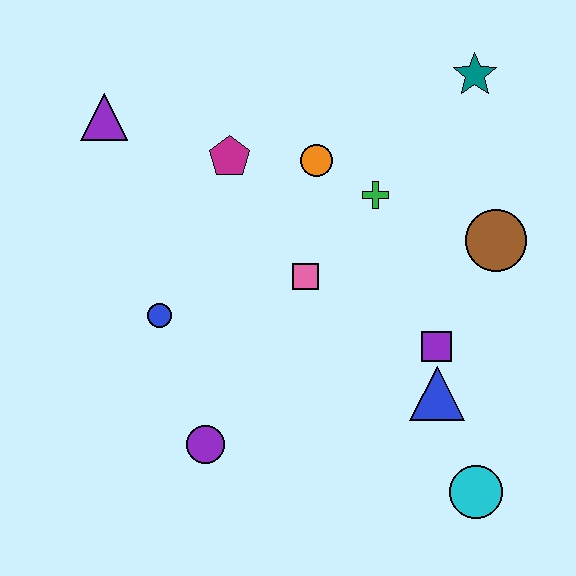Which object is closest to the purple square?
The blue triangle is closest to the purple square.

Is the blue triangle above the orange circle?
No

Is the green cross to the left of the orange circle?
No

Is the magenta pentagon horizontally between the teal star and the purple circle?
Yes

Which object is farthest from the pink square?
The cyan circle is farthest from the pink square.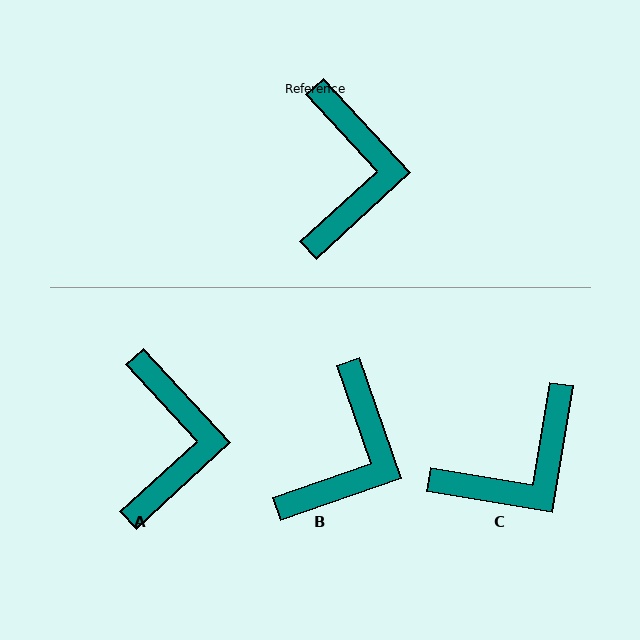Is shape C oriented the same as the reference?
No, it is off by about 52 degrees.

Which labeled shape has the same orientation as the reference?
A.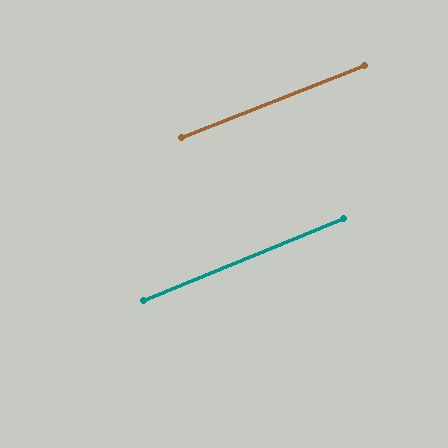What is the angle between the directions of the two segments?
Approximately 1 degree.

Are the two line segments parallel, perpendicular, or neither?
Parallel — their directions differ by only 0.8°.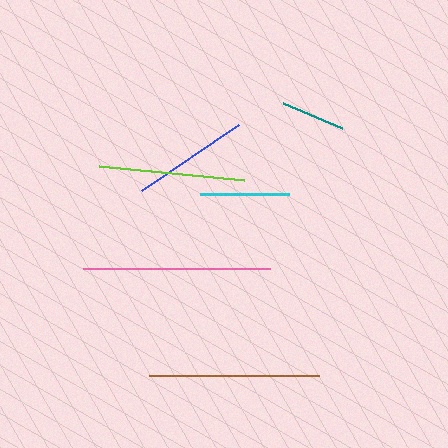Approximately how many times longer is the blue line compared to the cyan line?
The blue line is approximately 1.3 times the length of the cyan line.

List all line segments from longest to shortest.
From longest to shortest: pink, brown, lime, blue, cyan, teal.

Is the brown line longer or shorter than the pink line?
The pink line is longer than the brown line.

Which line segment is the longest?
The pink line is the longest at approximately 187 pixels.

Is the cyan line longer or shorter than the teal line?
The cyan line is longer than the teal line.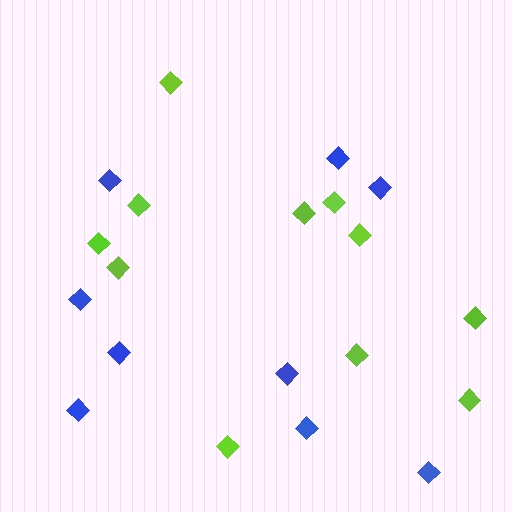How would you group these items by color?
There are 2 groups: one group of lime diamonds (11) and one group of blue diamonds (9).